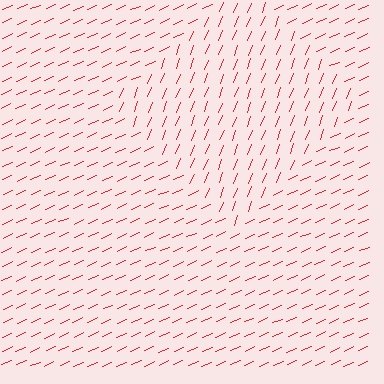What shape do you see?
I see a diamond.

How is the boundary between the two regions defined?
The boundary is defined purely by a change in line orientation (approximately 45 degrees difference). All lines are the same color and thickness.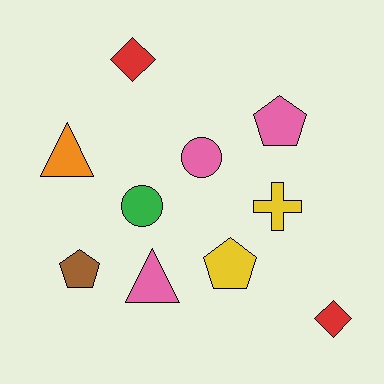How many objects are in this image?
There are 10 objects.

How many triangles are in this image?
There are 2 triangles.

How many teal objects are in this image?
There are no teal objects.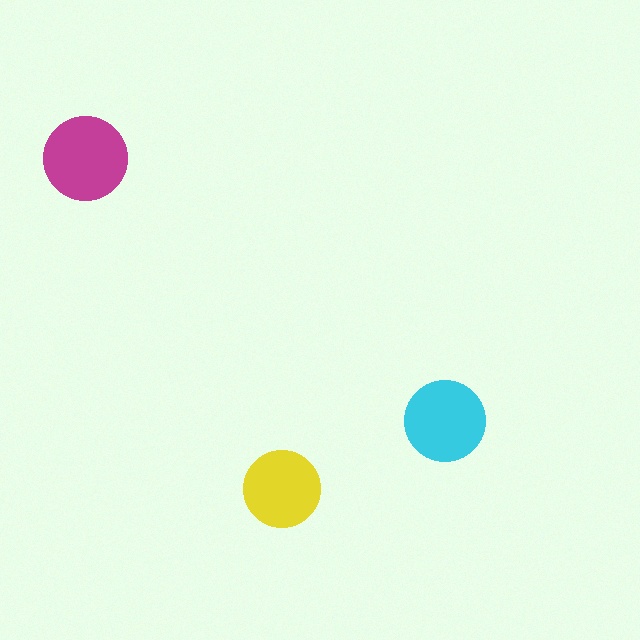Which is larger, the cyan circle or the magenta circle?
The magenta one.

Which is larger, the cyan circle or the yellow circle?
The cyan one.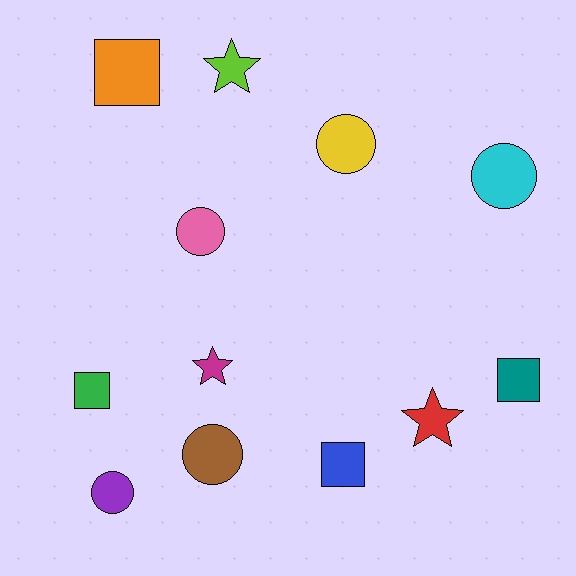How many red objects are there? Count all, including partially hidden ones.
There is 1 red object.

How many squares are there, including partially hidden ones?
There are 4 squares.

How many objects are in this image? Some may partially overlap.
There are 12 objects.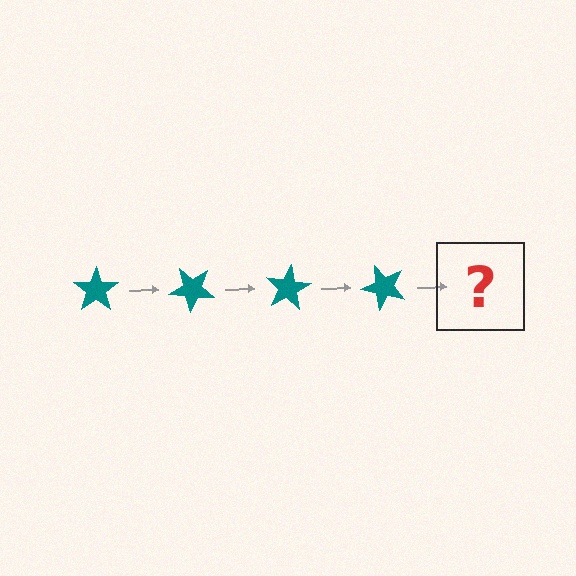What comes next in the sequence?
The next element should be a teal star rotated 160 degrees.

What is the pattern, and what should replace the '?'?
The pattern is that the star rotates 40 degrees each step. The '?' should be a teal star rotated 160 degrees.